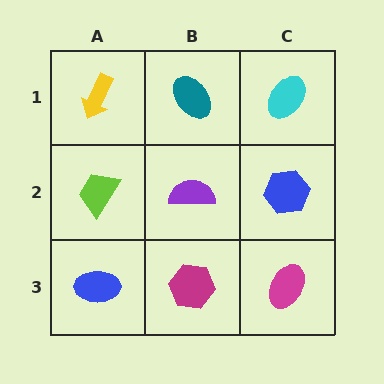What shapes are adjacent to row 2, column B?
A teal ellipse (row 1, column B), a magenta hexagon (row 3, column B), a lime trapezoid (row 2, column A), a blue hexagon (row 2, column C).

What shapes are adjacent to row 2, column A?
A yellow arrow (row 1, column A), a blue ellipse (row 3, column A), a purple semicircle (row 2, column B).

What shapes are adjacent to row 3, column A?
A lime trapezoid (row 2, column A), a magenta hexagon (row 3, column B).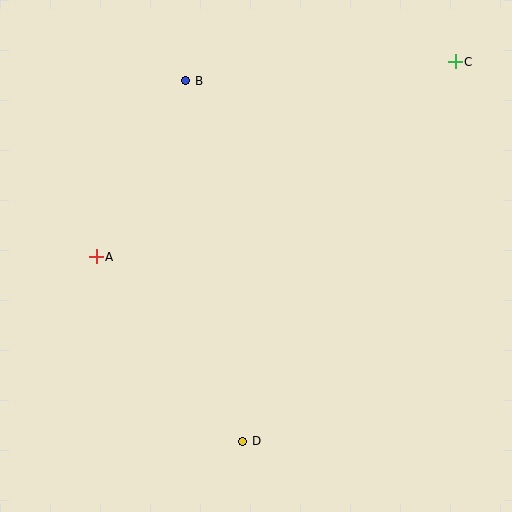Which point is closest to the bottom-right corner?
Point D is closest to the bottom-right corner.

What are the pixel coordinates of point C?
Point C is at (455, 62).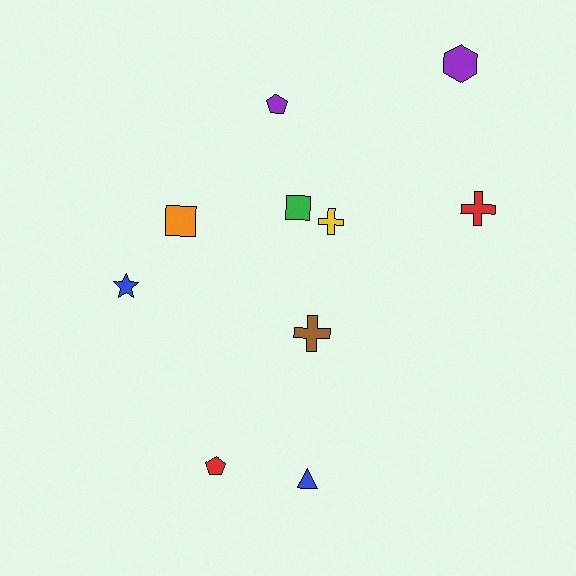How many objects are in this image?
There are 10 objects.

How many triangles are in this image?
There is 1 triangle.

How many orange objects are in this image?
There is 1 orange object.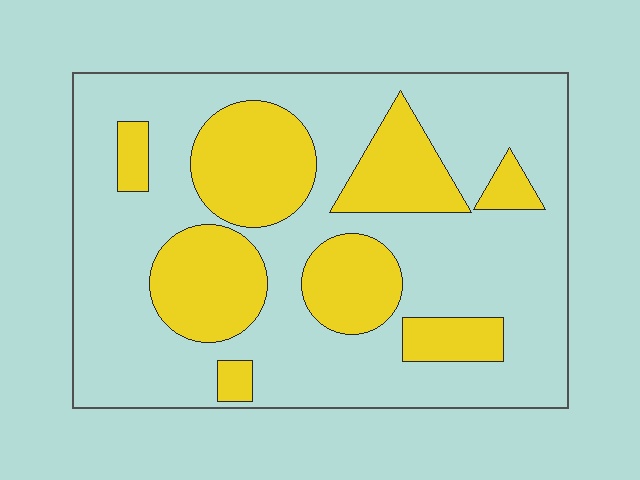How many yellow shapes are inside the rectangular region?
8.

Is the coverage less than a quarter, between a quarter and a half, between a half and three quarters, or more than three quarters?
Between a quarter and a half.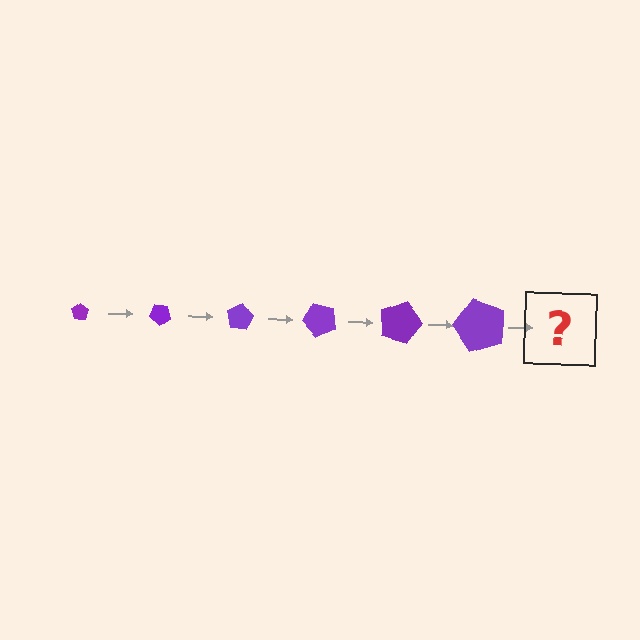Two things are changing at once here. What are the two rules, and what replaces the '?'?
The two rules are that the pentagon grows larger each step and it rotates 40 degrees each step. The '?' should be a pentagon, larger than the previous one and rotated 240 degrees from the start.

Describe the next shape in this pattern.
It should be a pentagon, larger than the previous one and rotated 240 degrees from the start.